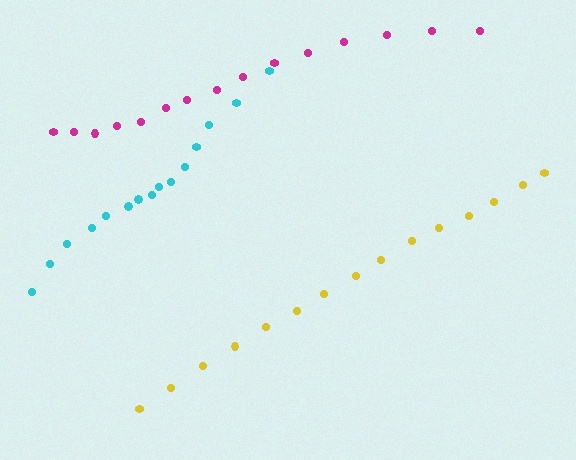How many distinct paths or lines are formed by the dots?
There are 3 distinct paths.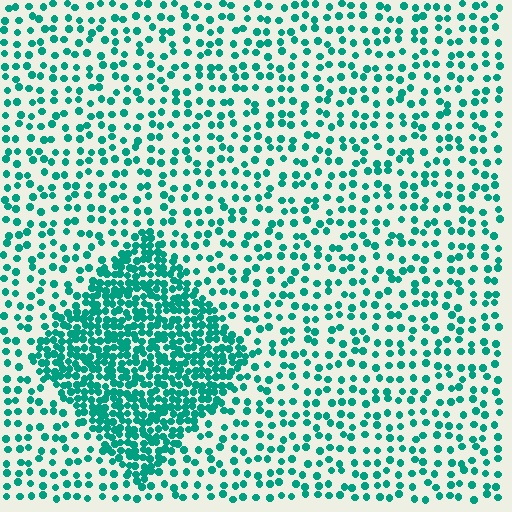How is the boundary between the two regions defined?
The boundary is defined by a change in element density (approximately 2.7x ratio). All elements are the same color, size, and shape.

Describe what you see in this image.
The image contains small teal elements arranged at two different densities. A diamond-shaped region is visible where the elements are more densely packed than the surrounding area.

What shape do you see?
I see a diamond.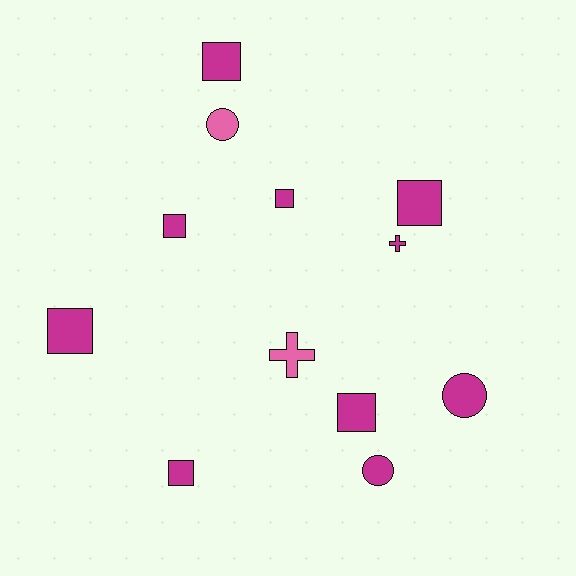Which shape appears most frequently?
Square, with 7 objects.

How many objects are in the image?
There are 12 objects.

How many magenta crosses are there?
There is 1 magenta cross.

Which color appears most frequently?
Magenta, with 10 objects.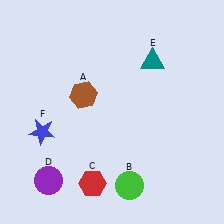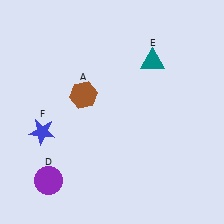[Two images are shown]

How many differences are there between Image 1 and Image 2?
There are 2 differences between the two images.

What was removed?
The green circle (B), the red hexagon (C) were removed in Image 2.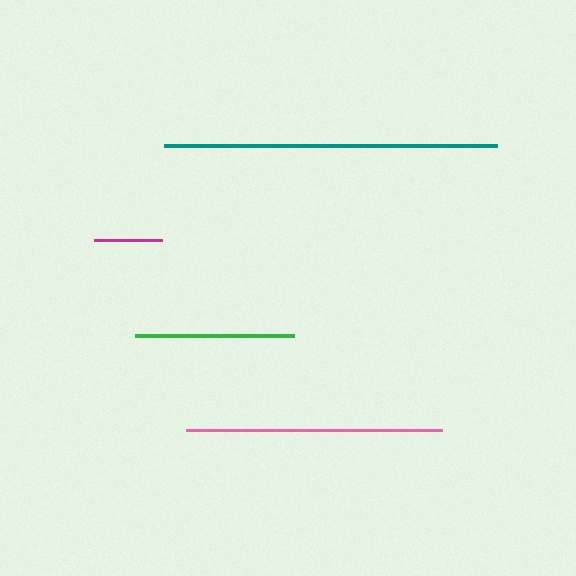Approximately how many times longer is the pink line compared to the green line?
The pink line is approximately 1.6 times the length of the green line.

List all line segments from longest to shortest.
From longest to shortest: teal, pink, green, magenta.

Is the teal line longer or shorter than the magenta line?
The teal line is longer than the magenta line.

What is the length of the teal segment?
The teal segment is approximately 334 pixels long.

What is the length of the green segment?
The green segment is approximately 159 pixels long.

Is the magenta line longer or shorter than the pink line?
The pink line is longer than the magenta line.